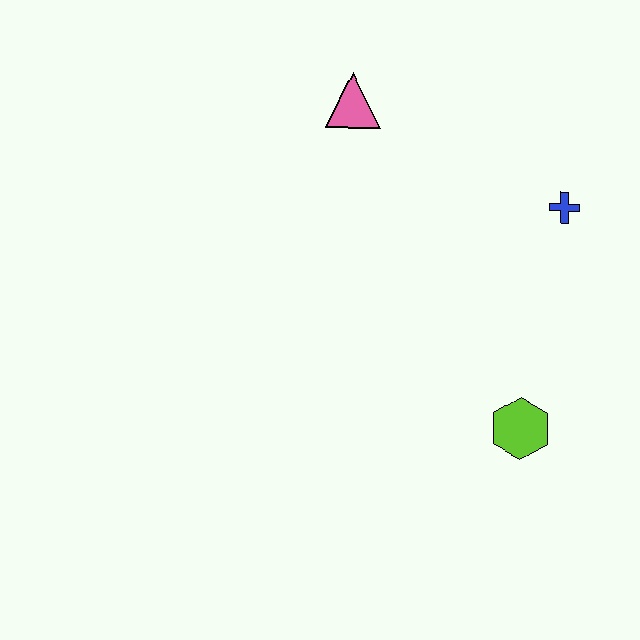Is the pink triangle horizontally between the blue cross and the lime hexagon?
No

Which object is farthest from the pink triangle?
The lime hexagon is farthest from the pink triangle.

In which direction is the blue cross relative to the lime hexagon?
The blue cross is above the lime hexagon.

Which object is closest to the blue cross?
The lime hexagon is closest to the blue cross.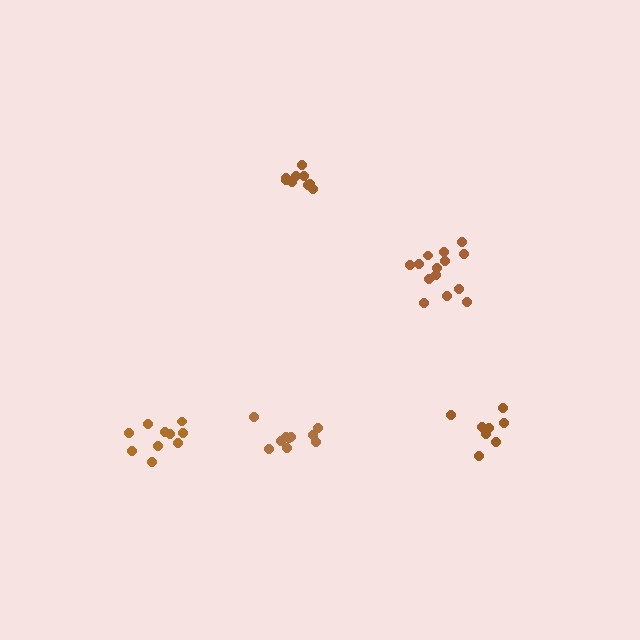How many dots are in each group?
Group 1: 14 dots, Group 2: 10 dots, Group 3: 8 dots, Group 4: 10 dots, Group 5: 9 dots (51 total).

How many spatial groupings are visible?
There are 5 spatial groupings.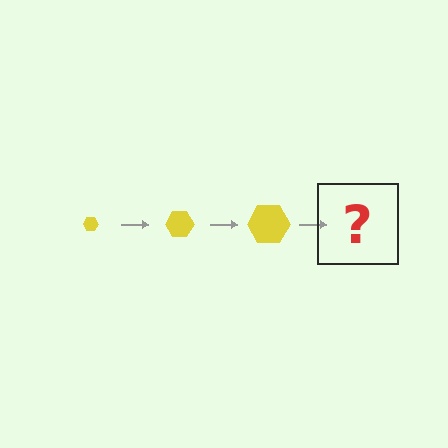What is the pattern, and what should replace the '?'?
The pattern is that the hexagon gets progressively larger each step. The '?' should be a yellow hexagon, larger than the previous one.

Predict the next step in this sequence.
The next step is a yellow hexagon, larger than the previous one.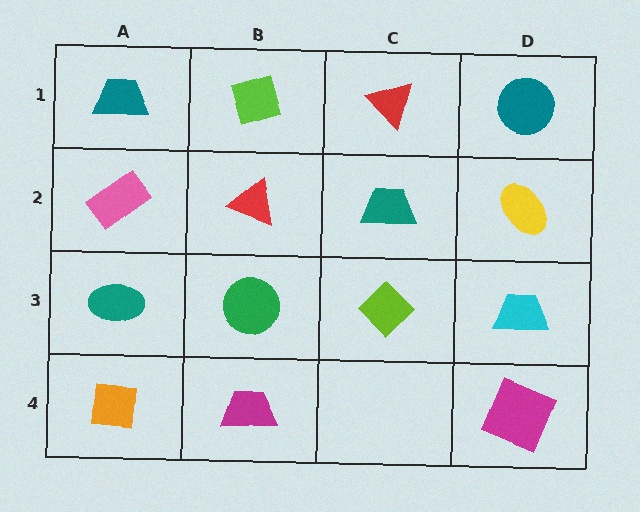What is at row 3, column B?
A green circle.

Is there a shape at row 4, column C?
No, that cell is empty.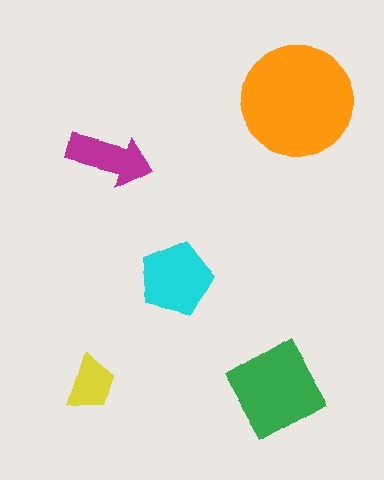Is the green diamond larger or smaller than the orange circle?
Smaller.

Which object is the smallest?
The yellow trapezoid.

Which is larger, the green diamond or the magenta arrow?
The green diamond.